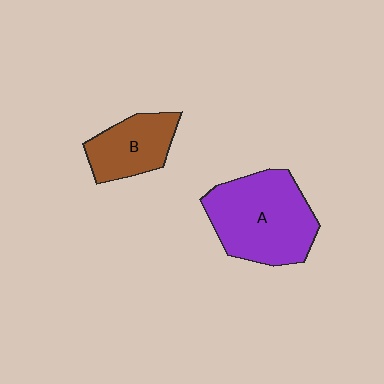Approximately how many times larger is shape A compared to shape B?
Approximately 1.8 times.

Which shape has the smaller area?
Shape B (brown).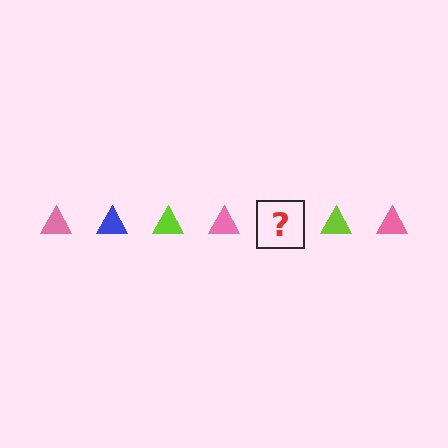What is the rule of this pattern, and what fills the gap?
The rule is that the pattern cycles through pink, blue, lime triangles. The gap should be filled with a blue triangle.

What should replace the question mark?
The question mark should be replaced with a blue triangle.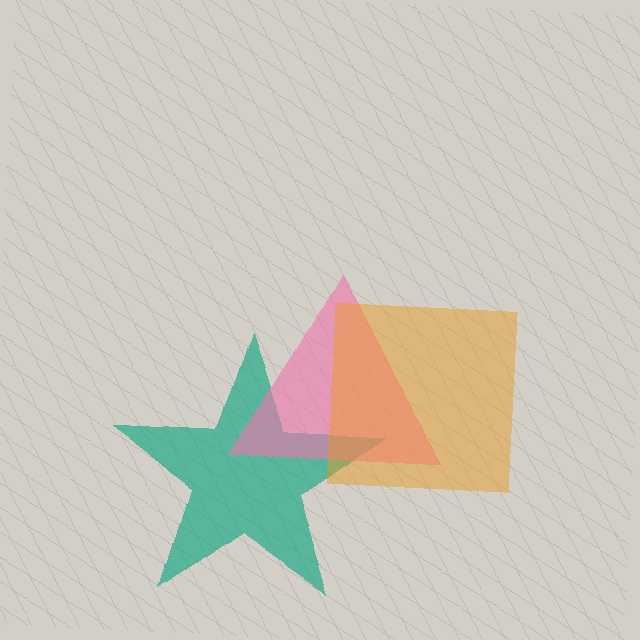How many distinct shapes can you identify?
There are 3 distinct shapes: a teal star, a pink triangle, an orange square.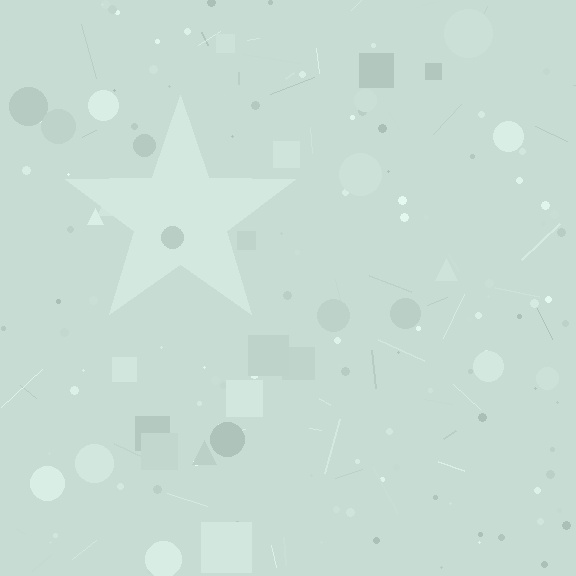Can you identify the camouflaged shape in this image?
The camouflaged shape is a star.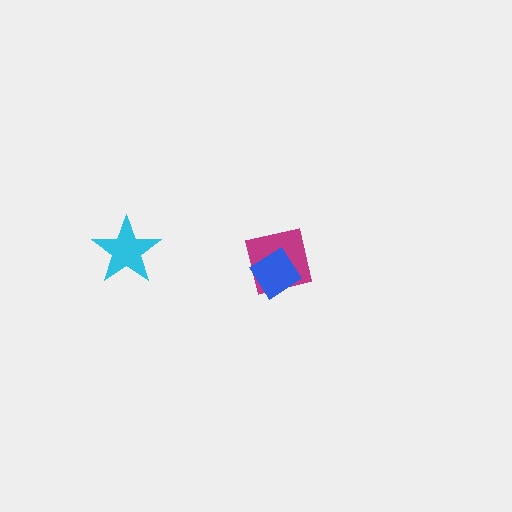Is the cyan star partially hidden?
No, no other shape covers it.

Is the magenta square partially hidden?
Yes, it is partially covered by another shape.